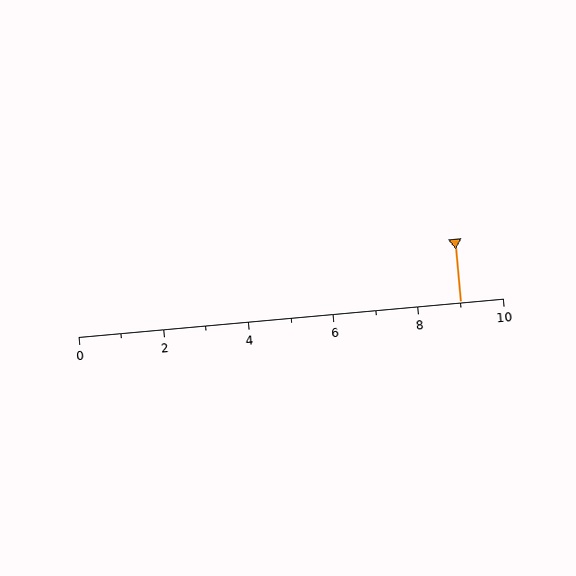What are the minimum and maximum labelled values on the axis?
The axis runs from 0 to 10.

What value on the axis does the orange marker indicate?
The marker indicates approximately 9.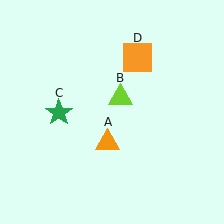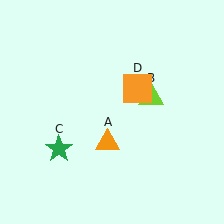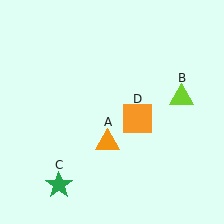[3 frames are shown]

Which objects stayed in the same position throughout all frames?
Orange triangle (object A) remained stationary.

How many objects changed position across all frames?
3 objects changed position: lime triangle (object B), green star (object C), orange square (object D).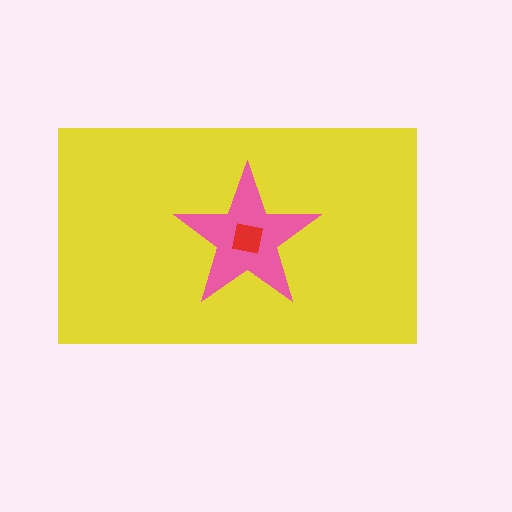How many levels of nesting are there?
3.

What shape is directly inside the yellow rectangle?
The pink star.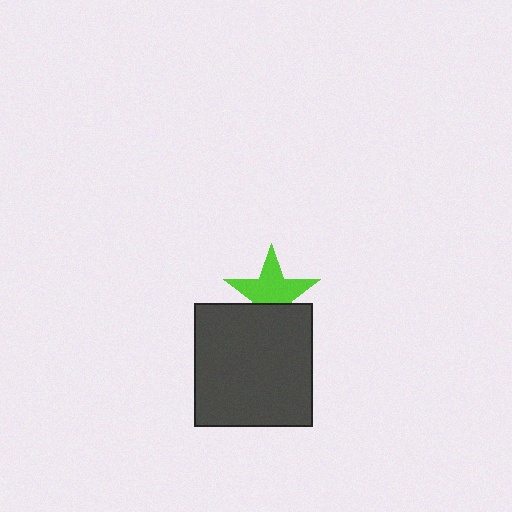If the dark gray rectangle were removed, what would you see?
You would see the complete lime star.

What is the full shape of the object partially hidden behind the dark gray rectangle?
The partially hidden object is a lime star.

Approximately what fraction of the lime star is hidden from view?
Roughly 34% of the lime star is hidden behind the dark gray rectangle.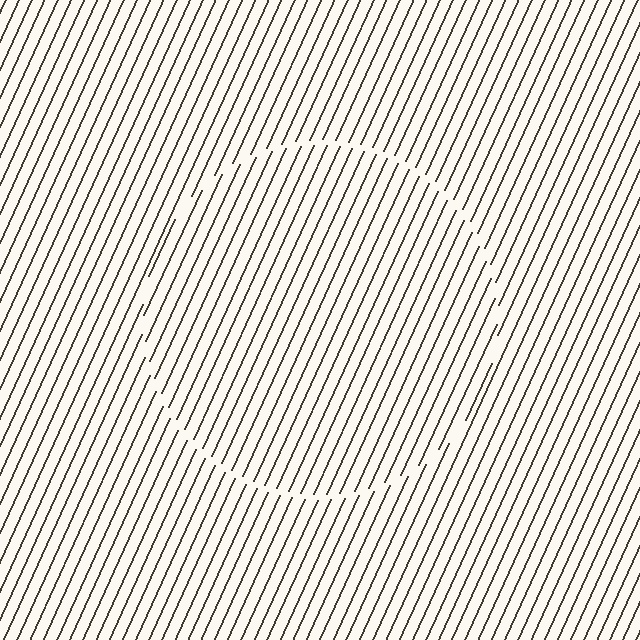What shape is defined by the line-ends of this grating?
An illusory circle. The interior of the shape contains the same grating, shifted by half a period — the contour is defined by the phase discontinuity where line-ends from the inner and outer gratings abut.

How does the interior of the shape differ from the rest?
The interior of the shape contains the same grating, shifted by half a period — the contour is defined by the phase discontinuity where line-ends from the inner and outer gratings abut.